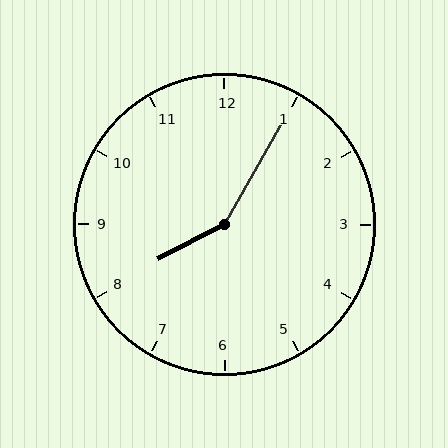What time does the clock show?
8:05.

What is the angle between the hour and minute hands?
Approximately 148 degrees.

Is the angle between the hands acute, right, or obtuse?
It is obtuse.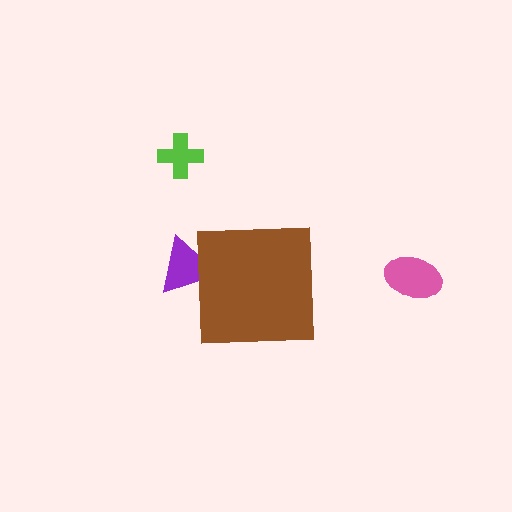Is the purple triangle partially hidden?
Yes, the purple triangle is partially hidden behind the brown square.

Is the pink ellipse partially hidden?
No, the pink ellipse is fully visible.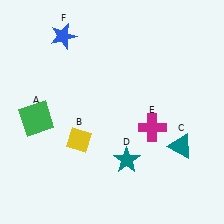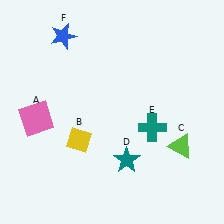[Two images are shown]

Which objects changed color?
A changed from green to pink. C changed from teal to lime. E changed from magenta to teal.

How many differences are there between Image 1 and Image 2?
There are 3 differences between the two images.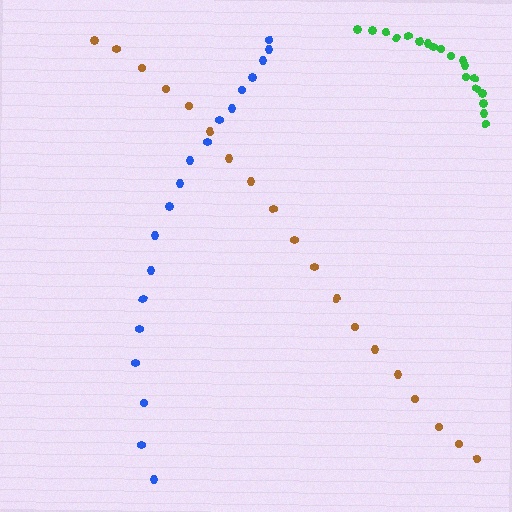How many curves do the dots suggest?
There are 3 distinct paths.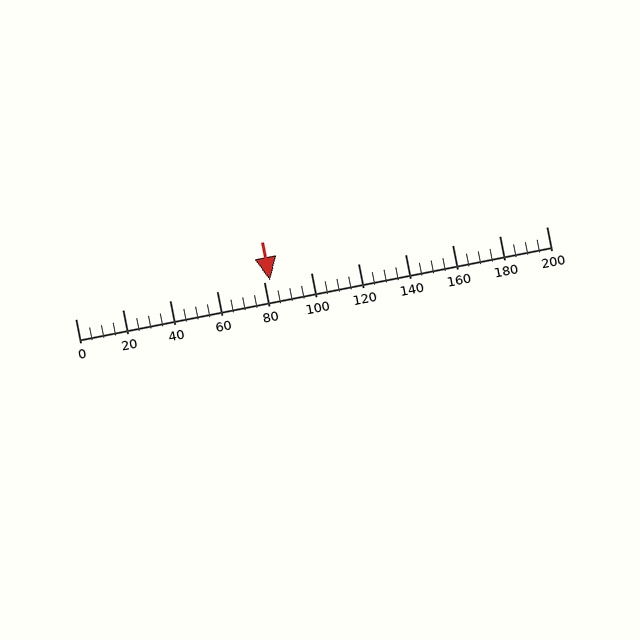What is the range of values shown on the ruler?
The ruler shows values from 0 to 200.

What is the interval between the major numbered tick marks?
The major tick marks are spaced 20 units apart.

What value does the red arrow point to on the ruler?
The red arrow points to approximately 83.